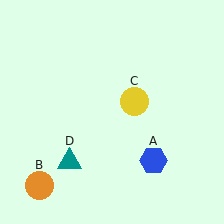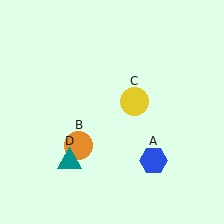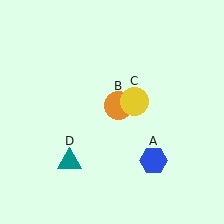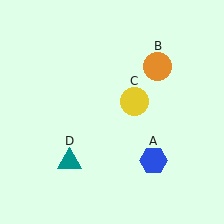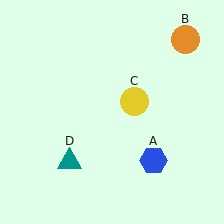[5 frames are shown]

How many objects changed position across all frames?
1 object changed position: orange circle (object B).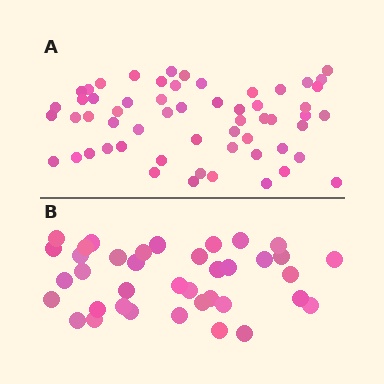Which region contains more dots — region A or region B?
Region A (the top region) has more dots.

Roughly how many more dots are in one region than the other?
Region A has approximately 20 more dots than region B.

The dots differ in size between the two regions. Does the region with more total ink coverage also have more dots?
No. Region B has more total ink coverage because its dots are larger, but region A actually contains more individual dots. Total area can be misleading — the number of items is what matters here.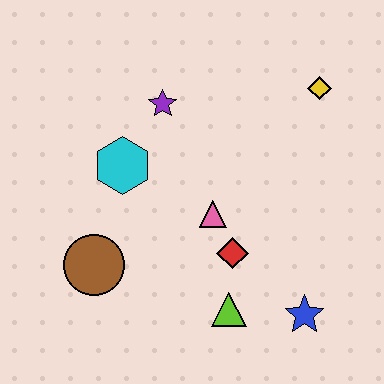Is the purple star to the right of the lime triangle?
No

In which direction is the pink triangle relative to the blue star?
The pink triangle is above the blue star.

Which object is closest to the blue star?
The lime triangle is closest to the blue star.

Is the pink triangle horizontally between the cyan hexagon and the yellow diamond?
Yes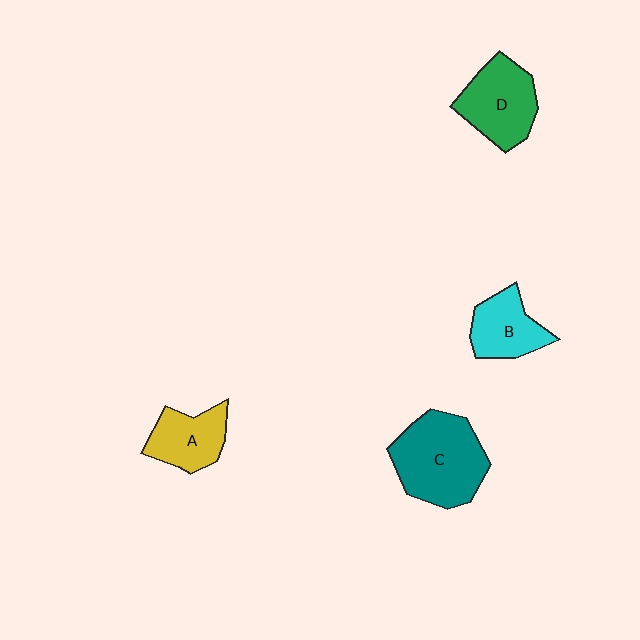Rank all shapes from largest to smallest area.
From largest to smallest: C (teal), D (green), A (yellow), B (cyan).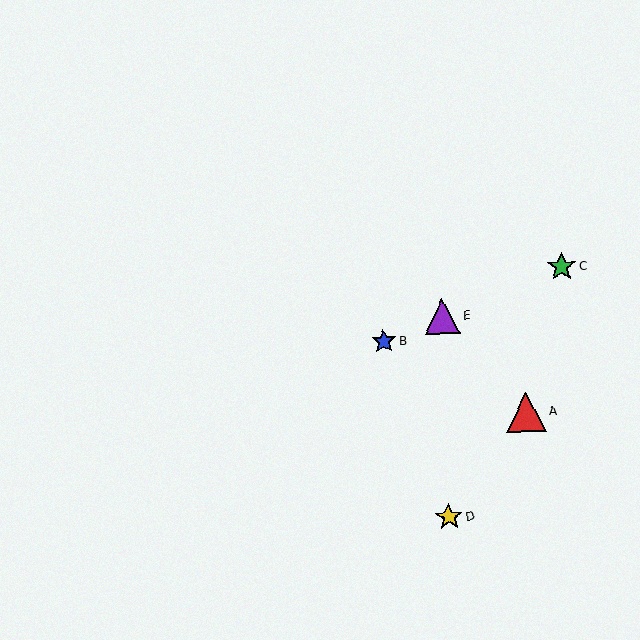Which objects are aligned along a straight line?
Objects B, C, E are aligned along a straight line.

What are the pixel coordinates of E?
Object E is at (442, 317).